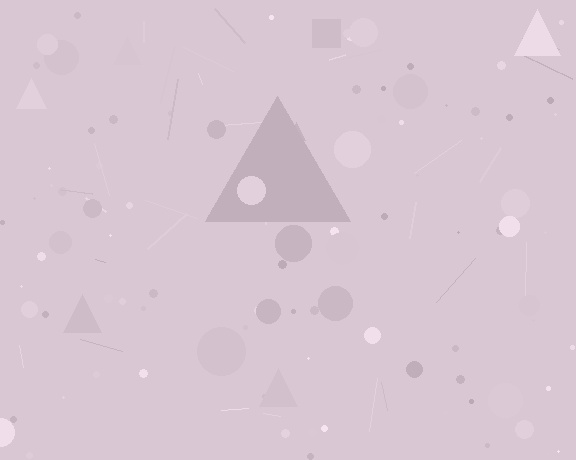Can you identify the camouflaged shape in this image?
The camouflaged shape is a triangle.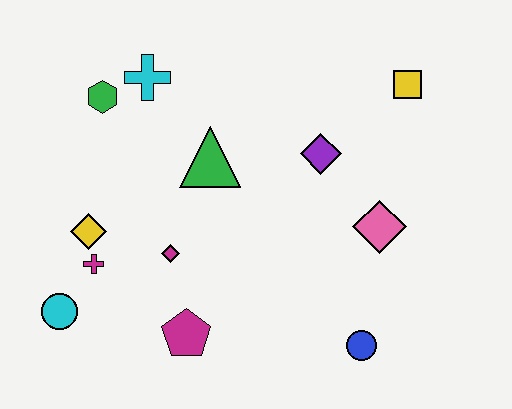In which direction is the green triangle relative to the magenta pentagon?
The green triangle is above the magenta pentagon.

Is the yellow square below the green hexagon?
No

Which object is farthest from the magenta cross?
The yellow square is farthest from the magenta cross.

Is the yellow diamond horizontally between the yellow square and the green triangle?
No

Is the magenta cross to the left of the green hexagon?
Yes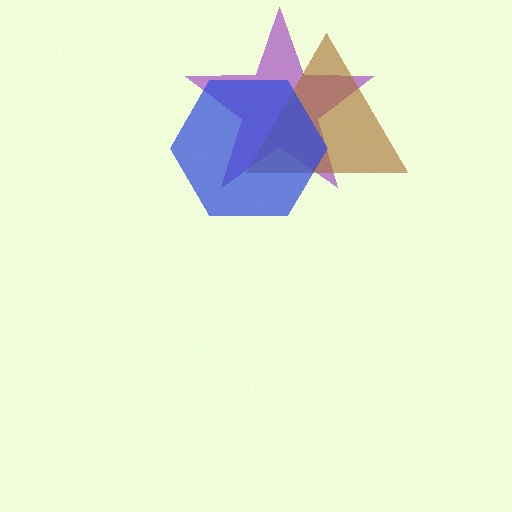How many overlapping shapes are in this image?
There are 3 overlapping shapes in the image.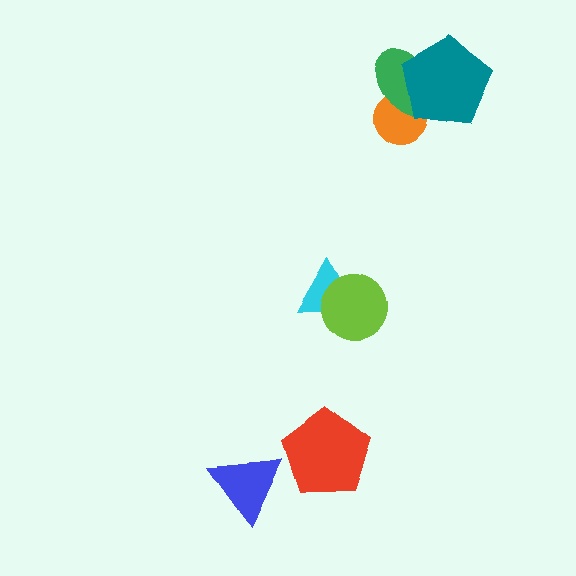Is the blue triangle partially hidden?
No, no other shape covers it.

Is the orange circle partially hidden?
Yes, it is partially covered by another shape.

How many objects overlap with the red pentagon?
0 objects overlap with the red pentagon.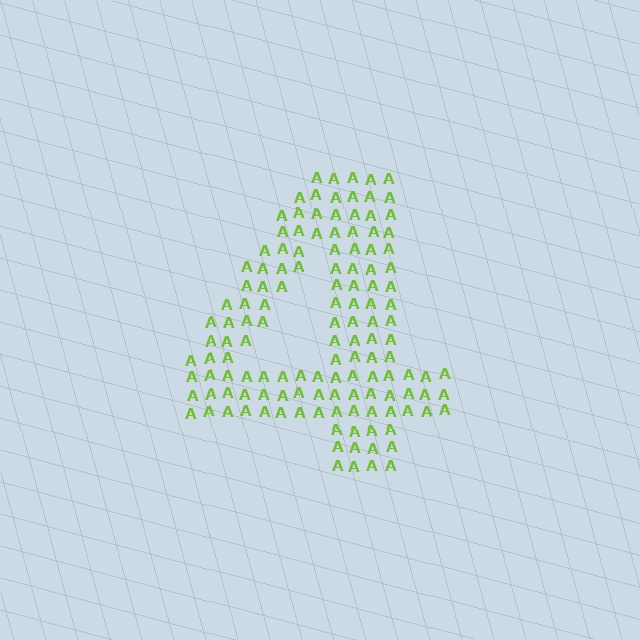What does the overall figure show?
The overall figure shows the digit 4.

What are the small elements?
The small elements are letter A's.